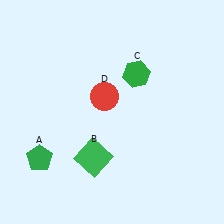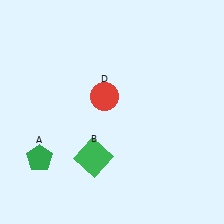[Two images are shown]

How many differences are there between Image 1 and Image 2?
There is 1 difference between the two images.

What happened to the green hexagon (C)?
The green hexagon (C) was removed in Image 2. It was in the top-right area of Image 1.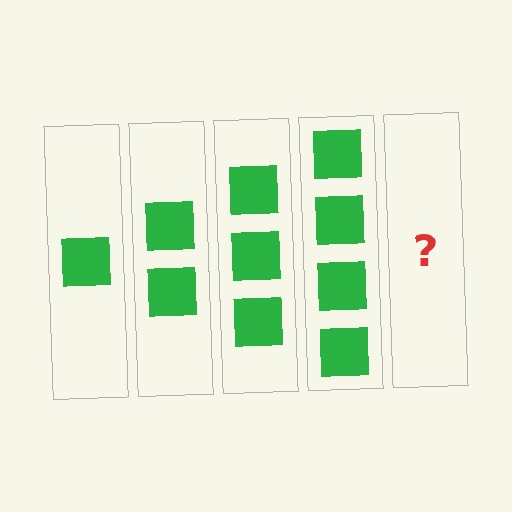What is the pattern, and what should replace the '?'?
The pattern is that each step adds one more square. The '?' should be 5 squares.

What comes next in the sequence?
The next element should be 5 squares.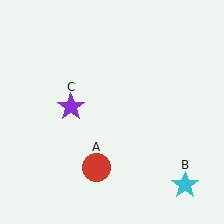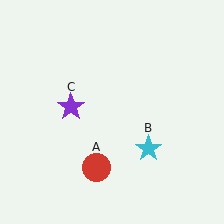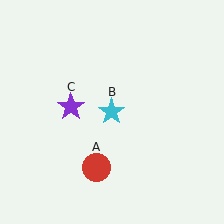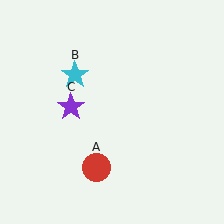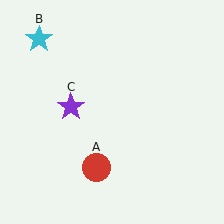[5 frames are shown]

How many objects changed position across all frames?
1 object changed position: cyan star (object B).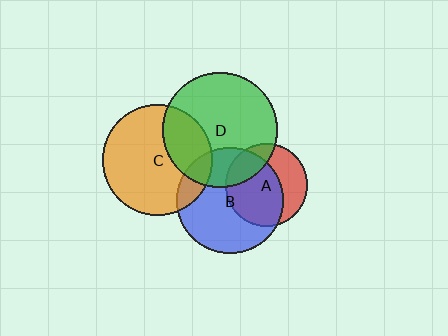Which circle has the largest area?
Circle D (green).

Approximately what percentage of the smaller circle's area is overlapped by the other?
Approximately 25%.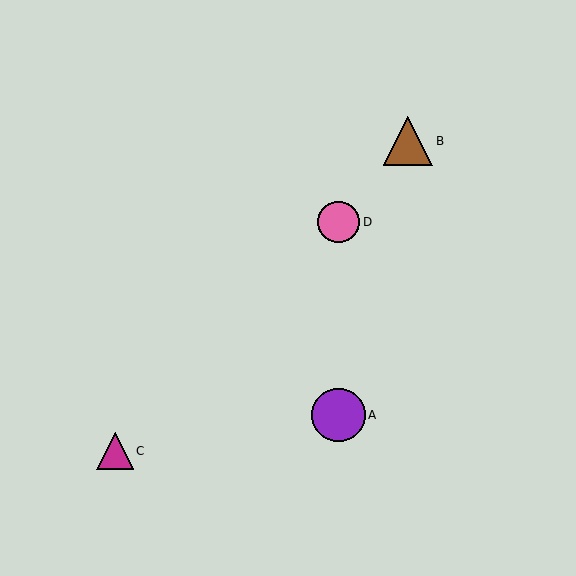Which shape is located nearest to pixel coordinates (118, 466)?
The magenta triangle (labeled C) at (115, 451) is nearest to that location.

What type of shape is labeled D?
Shape D is a pink circle.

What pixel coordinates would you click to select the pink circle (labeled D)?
Click at (339, 222) to select the pink circle D.